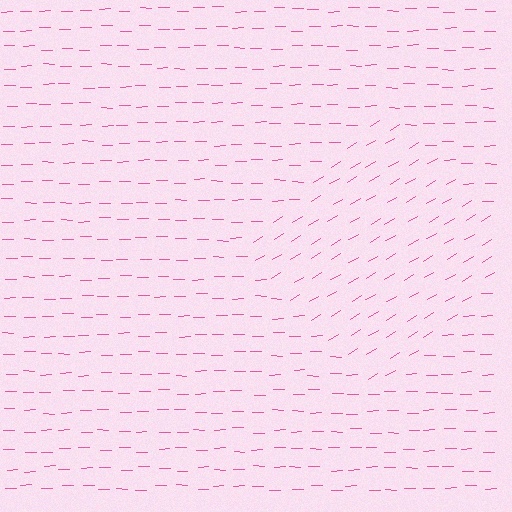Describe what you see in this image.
The image is filled with small pink line segments. A diamond region in the image has lines oriented differently from the surrounding lines, creating a visible texture boundary.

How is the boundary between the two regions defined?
The boundary is defined purely by a change in line orientation (approximately 30 degrees difference). All lines are the same color and thickness.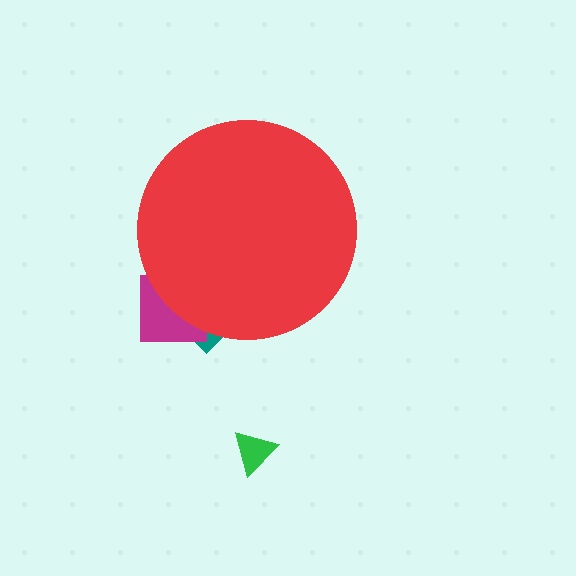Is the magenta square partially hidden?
Yes, the magenta square is partially hidden behind the red circle.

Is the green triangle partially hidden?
No, the green triangle is fully visible.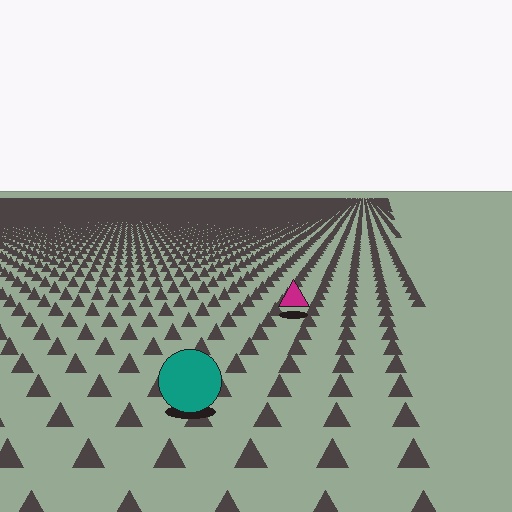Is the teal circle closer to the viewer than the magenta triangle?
Yes. The teal circle is closer — you can tell from the texture gradient: the ground texture is coarser near it.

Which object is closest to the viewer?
The teal circle is closest. The texture marks near it are larger and more spread out.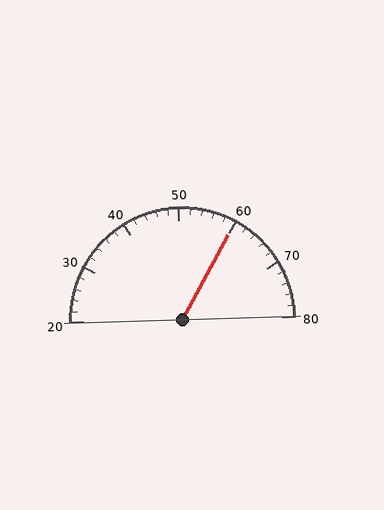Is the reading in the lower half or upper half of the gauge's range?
The reading is in the upper half of the range (20 to 80).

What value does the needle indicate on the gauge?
The needle indicates approximately 60.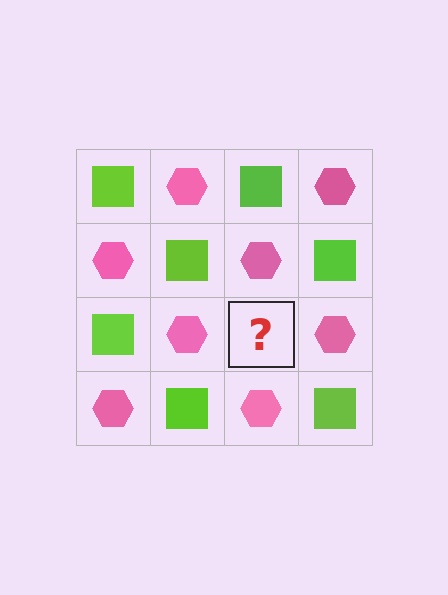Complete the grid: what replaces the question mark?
The question mark should be replaced with a lime square.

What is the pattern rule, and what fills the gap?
The rule is that it alternates lime square and pink hexagon in a checkerboard pattern. The gap should be filled with a lime square.